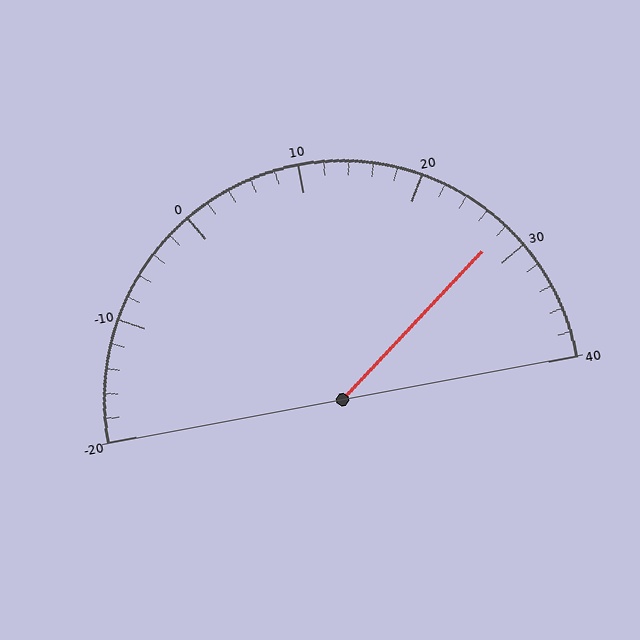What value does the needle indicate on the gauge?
The needle indicates approximately 28.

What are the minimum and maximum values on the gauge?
The gauge ranges from -20 to 40.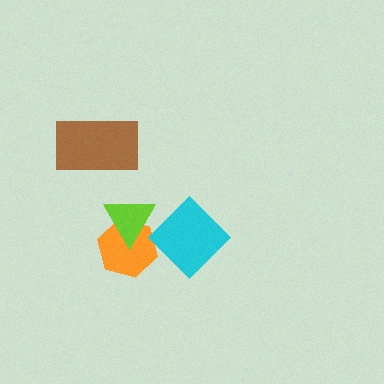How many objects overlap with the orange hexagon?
2 objects overlap with the orange hexagon.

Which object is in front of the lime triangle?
The cyan diamond is in front of the lime triangle.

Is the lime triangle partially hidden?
Yes, it is partially covered by another shape.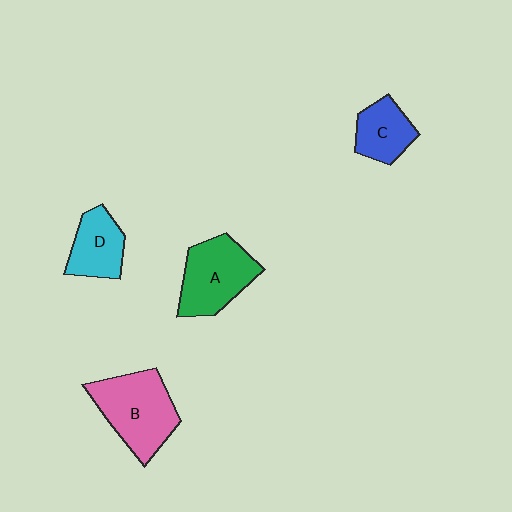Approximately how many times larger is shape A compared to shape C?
Approximately 1.6 times.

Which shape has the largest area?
Shape B (pink).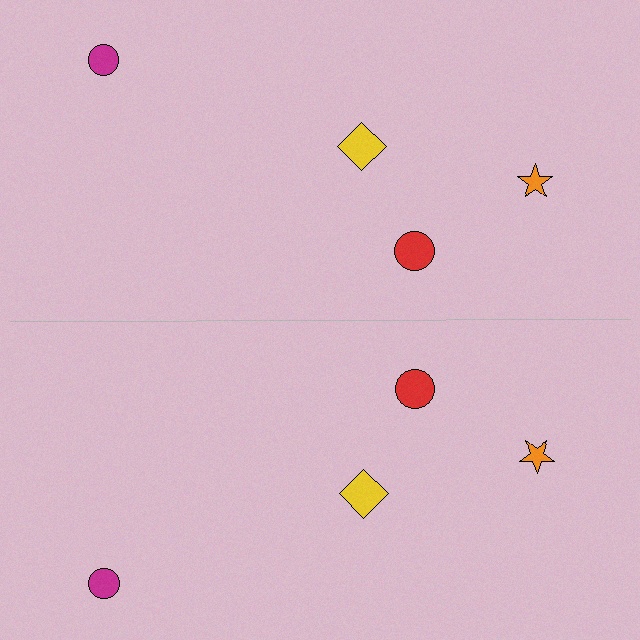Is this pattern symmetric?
Yes, this pattern has bilateral (reflection) symmetry.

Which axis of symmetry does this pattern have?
The pattern has a horizontal axis of symmetry running through the center of the image.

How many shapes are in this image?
There are 8 shapes in this image.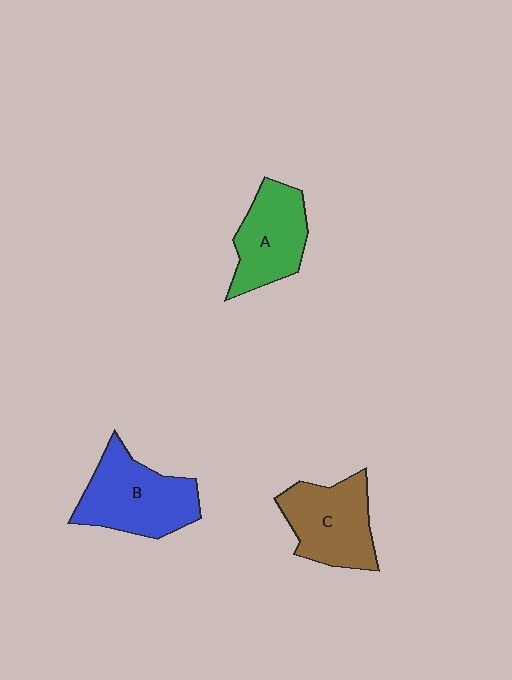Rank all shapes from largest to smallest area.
From largest to smallest: B (blue), C (brown), A (green).